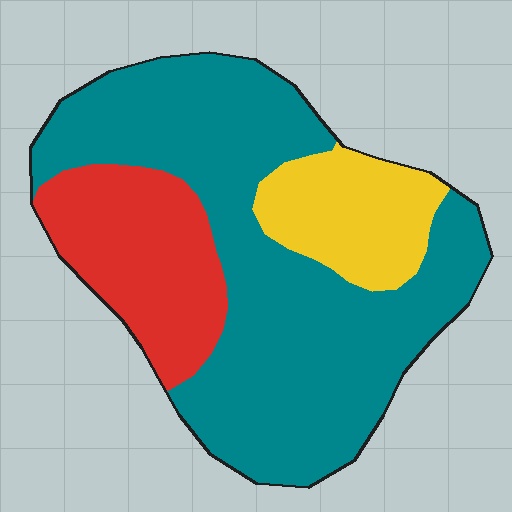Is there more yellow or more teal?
Teal.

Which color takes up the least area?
Yellow, at roughly 15%.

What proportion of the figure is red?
Red takes up between a sixth and a third of the figure.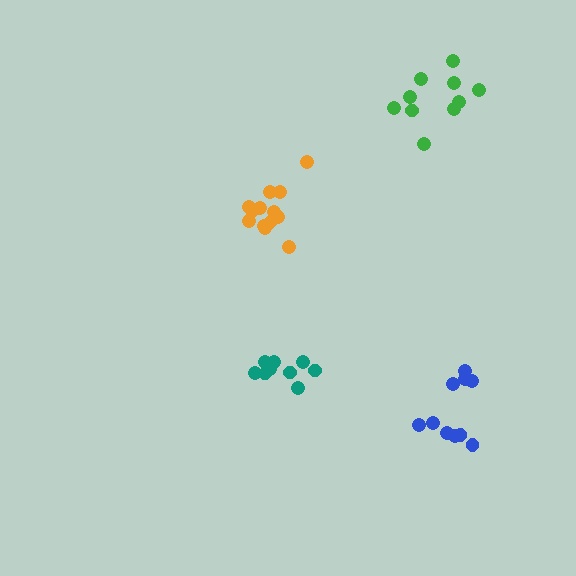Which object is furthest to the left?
The orange cluster is leftmost.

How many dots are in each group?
Group 1: 13 dots, Group 2: 10 dots, Group 3: 11 dots, Group 4: 9 dots (43 total).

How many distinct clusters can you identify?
There are 4 distinct clusters.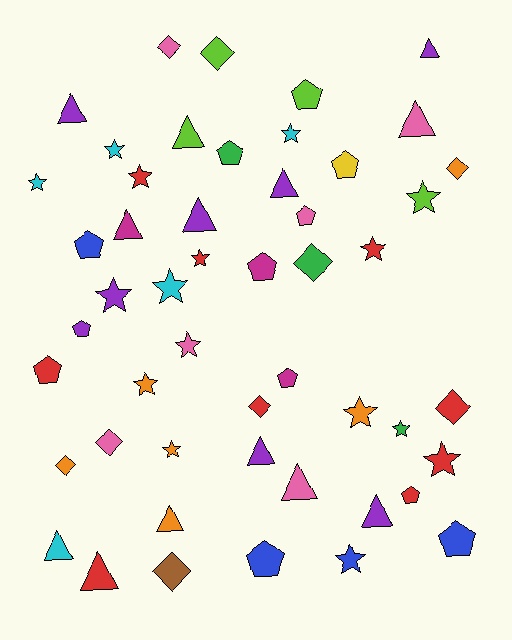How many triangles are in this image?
There are 13 triangles.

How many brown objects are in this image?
There is 1 brown object.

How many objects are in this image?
There are 50 objects.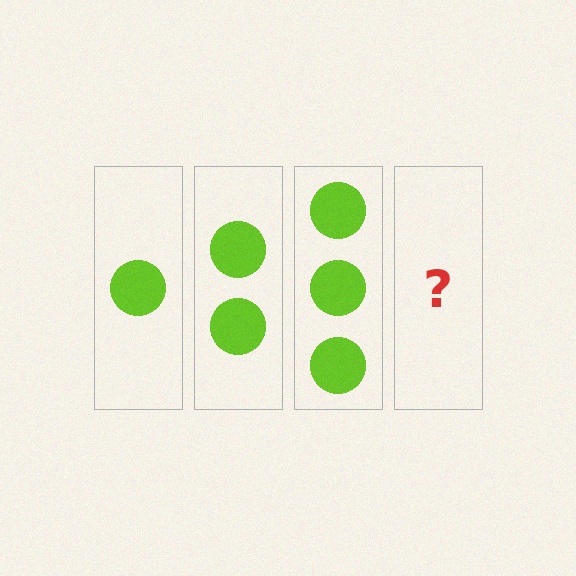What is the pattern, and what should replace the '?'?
The pattern is that each step adds one more circle. The '?' should be 4 circles.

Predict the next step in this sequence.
The next step is 4 circles.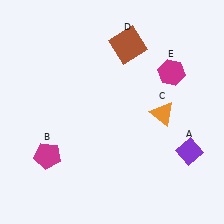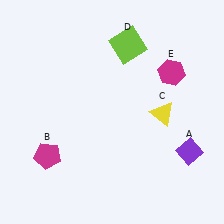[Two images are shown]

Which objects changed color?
C changed from orange to yellow. D changed from brown to lime.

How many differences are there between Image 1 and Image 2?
There are 2 differences between the two images.